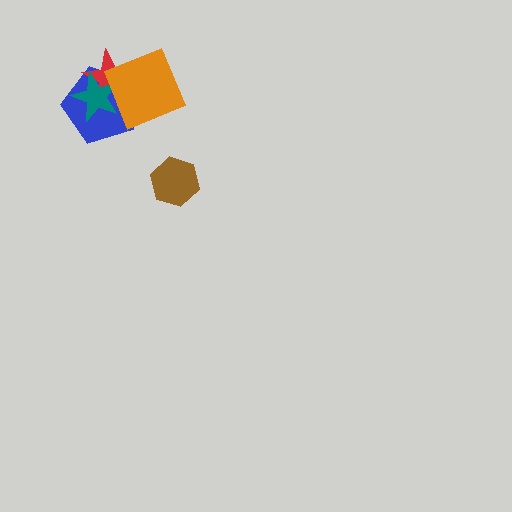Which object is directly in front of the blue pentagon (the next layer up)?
The red star is directly in front of the blue pentagon.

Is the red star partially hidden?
Yes, it is partially covered by another shape.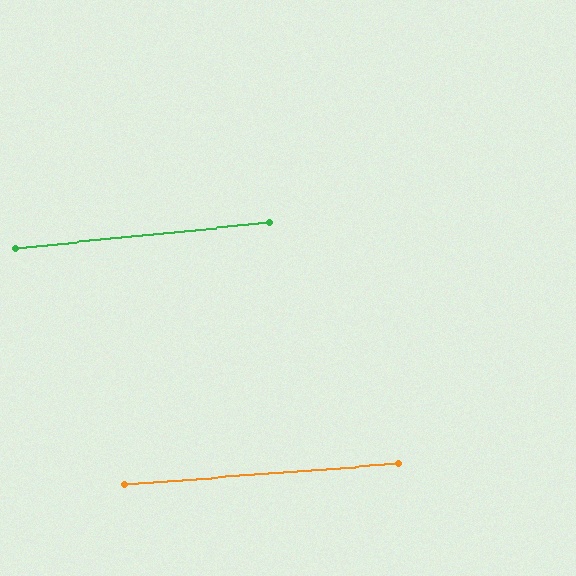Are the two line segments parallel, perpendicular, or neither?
Parallel — their directions differ by only 1.5°.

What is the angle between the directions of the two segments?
Approximately 1 degree.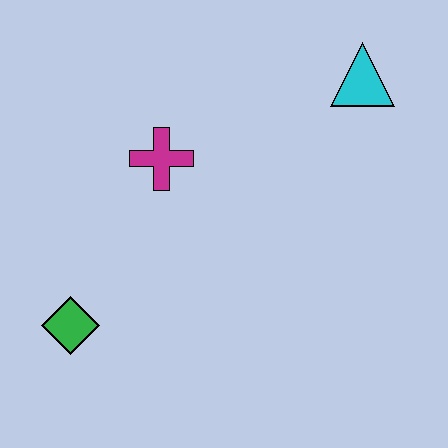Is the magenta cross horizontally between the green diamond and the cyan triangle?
Yes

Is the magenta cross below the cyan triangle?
Yes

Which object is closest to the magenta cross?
The green diamond is closest to the magenta cross.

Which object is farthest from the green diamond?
The cyan triangle is farthest from the green diamond.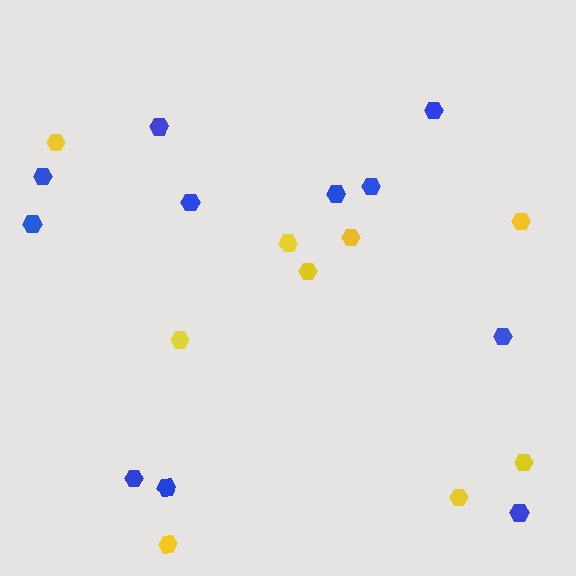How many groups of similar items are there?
There are 2 groups: one group of blue hexagons (11) and one group of yellow hexagons (9).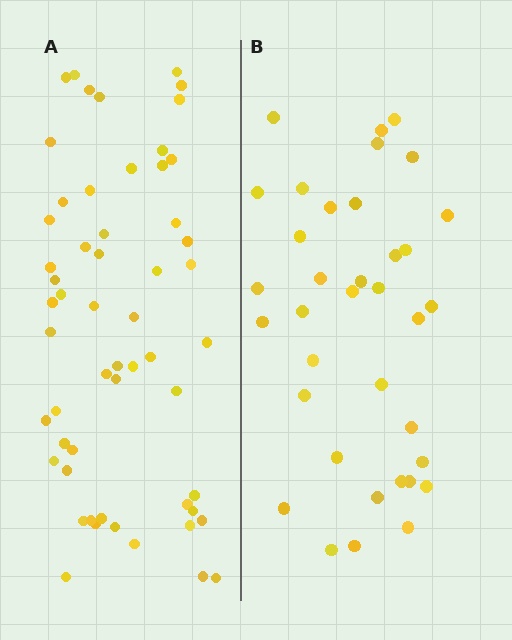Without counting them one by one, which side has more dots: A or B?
Region A (the left region) has more dots.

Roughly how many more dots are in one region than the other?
Region A has approximately 20 more dots than region B.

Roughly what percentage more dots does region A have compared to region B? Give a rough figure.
About 55% more.